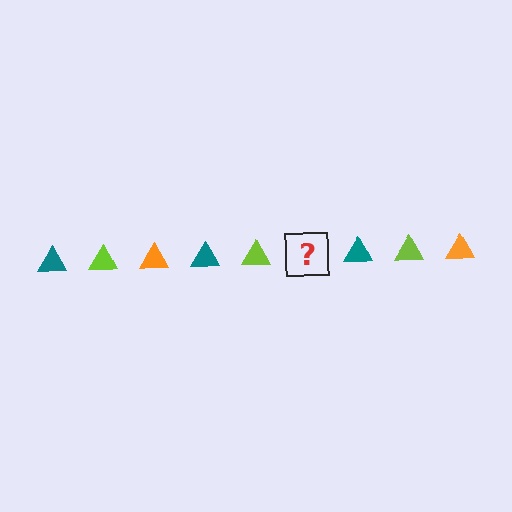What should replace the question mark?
The question mark should be replaced with an orange triangle.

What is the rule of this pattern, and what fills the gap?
The rule is that the pattern cycles through teal, lime, orange triangles. The gap should be filled with an orange triangle.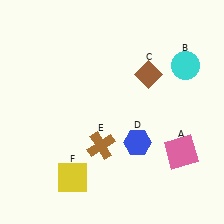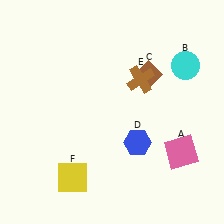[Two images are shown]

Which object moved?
The brown cross (E) moved up.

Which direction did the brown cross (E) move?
The brown cross (E) moved up.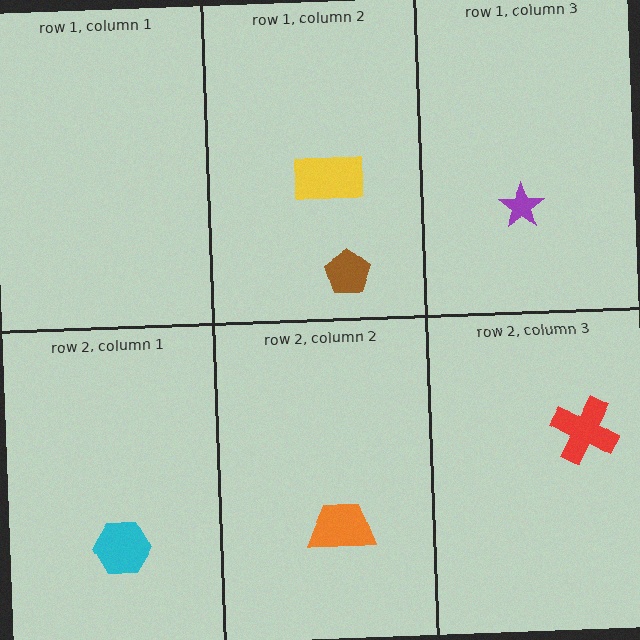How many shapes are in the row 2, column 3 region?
1.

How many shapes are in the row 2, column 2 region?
1.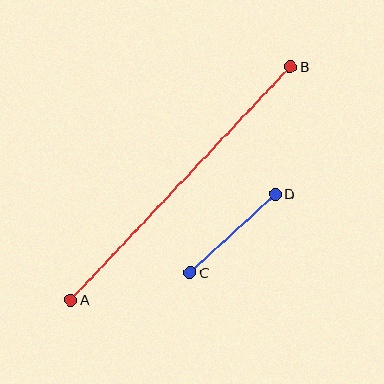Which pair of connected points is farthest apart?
Points A and B are farthest apart.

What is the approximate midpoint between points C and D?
The midpoint is at approximately (233, 233) pixels.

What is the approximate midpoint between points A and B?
The midpoint is at approximately (181, 183) pixels.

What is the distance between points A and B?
The distance is approximately 320 pixels.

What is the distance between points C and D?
The distance is approximately 116 pixels.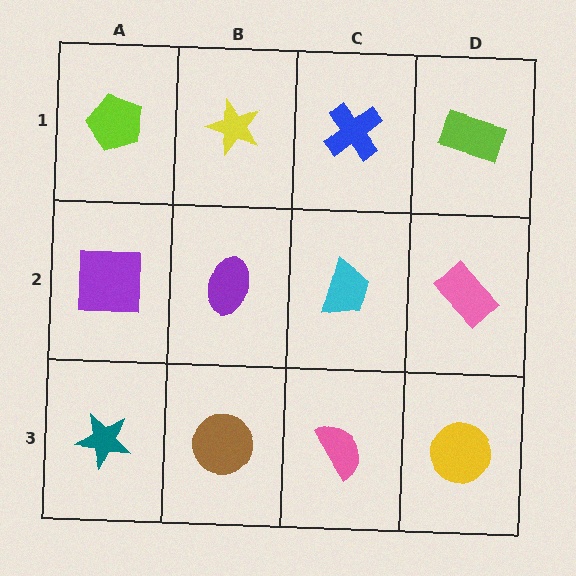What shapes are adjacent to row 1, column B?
A purple ellipse (row 2, column B), a lime pentagon (row 1, column A), a blue cross (row 1, column C).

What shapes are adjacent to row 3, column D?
A pink rectangle (row 2, column D), a pink semicircle (row 3, column C).